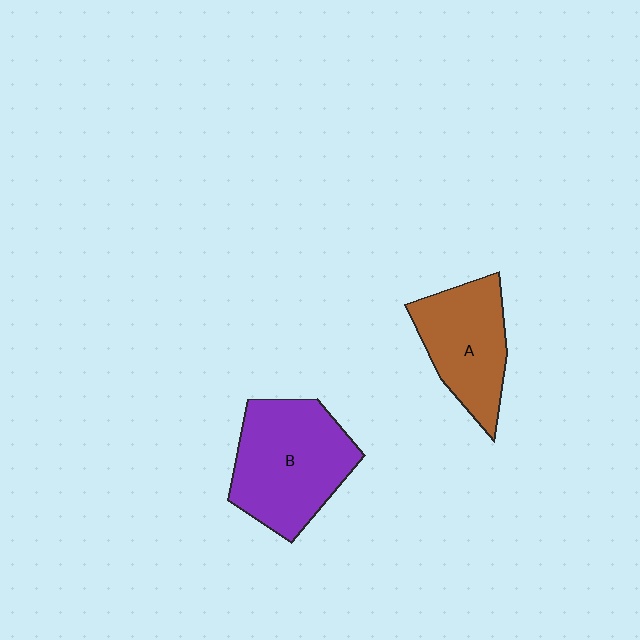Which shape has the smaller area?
Shape A (brown).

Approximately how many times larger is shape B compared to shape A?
Approximately 1.3 times.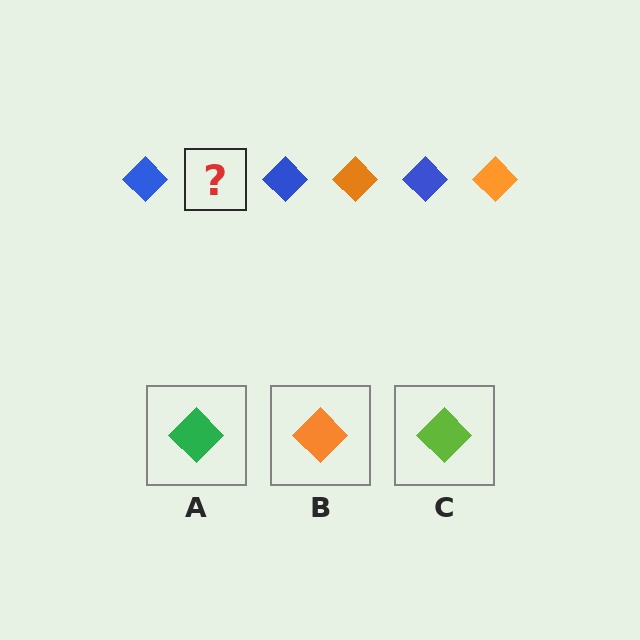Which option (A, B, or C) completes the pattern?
B.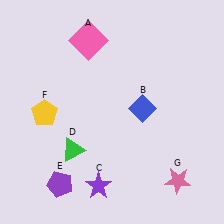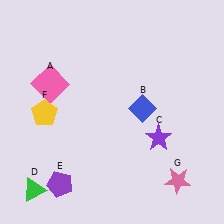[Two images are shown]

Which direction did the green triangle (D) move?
The green triangle (D) moved down.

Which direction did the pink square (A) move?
The pink square (A) moved down.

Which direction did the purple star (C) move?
The purple star (C) moved right.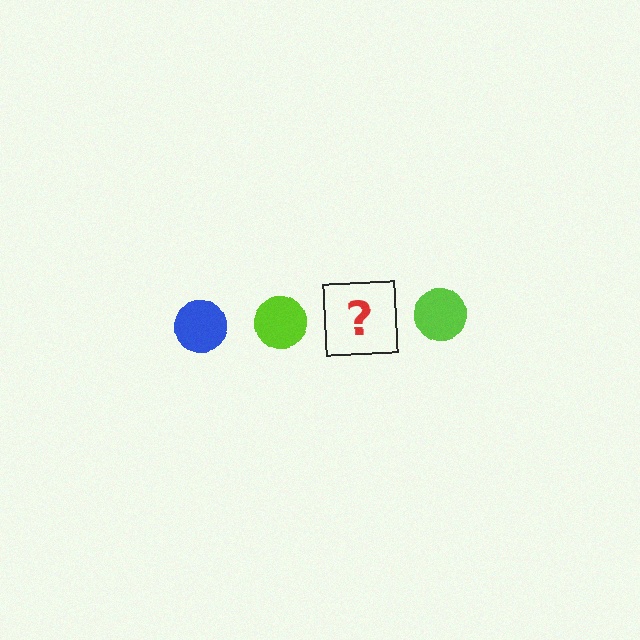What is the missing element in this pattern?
The missing element is a blue circle.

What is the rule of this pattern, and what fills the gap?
The rule is that the pattern cycles through blue, lime circles. The gap should be filled with a blue circle.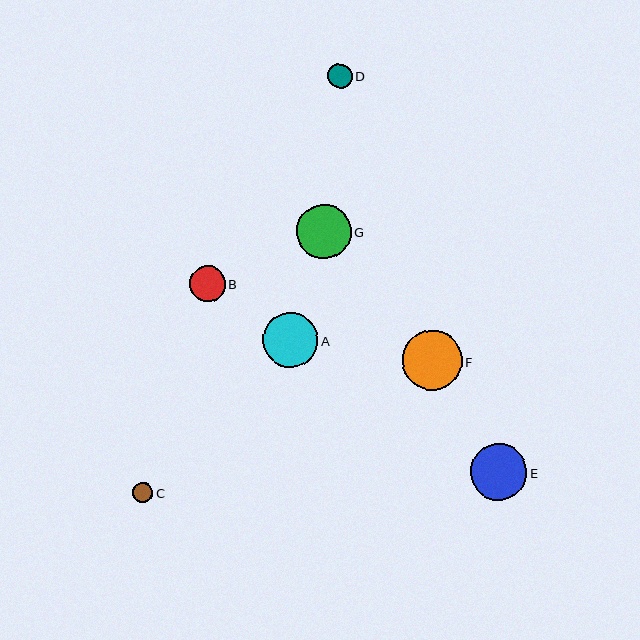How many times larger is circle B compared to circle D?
Circle B is approximately 1.5 times the size of circle D.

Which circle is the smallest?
Circle C is the smallest with a size of approximately 20 pixels.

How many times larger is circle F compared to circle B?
Circle F is approximately 1.6 times the size of circle B.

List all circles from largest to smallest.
From largest to smallest: F, E, A, G, B, D, C.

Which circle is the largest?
Circle F is the largest with a size of approximately 59 pixels.